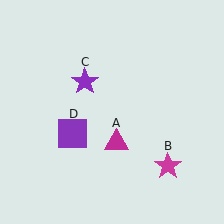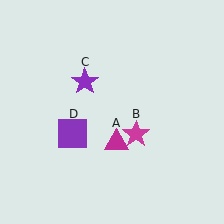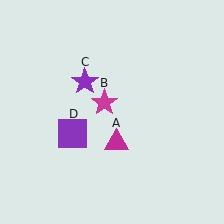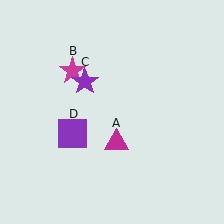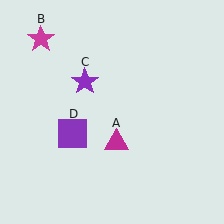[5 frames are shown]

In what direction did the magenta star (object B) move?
The magenta star (object B) moved up and to the left.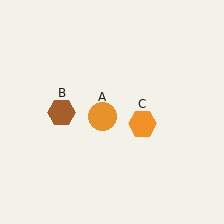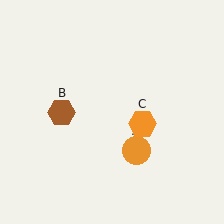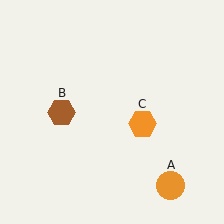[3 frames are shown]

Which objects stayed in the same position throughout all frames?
Brown hexagon (object B) and orange hexagon (object C) remained stationary.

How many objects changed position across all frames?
1 object changed position: orange circle (object A).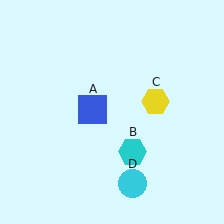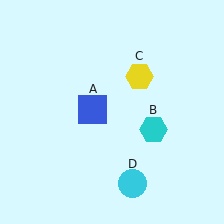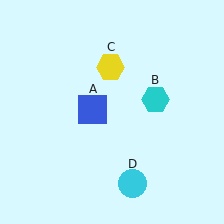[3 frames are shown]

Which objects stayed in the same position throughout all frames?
Blue square (object A) and cyan circle (object D) remained stationary.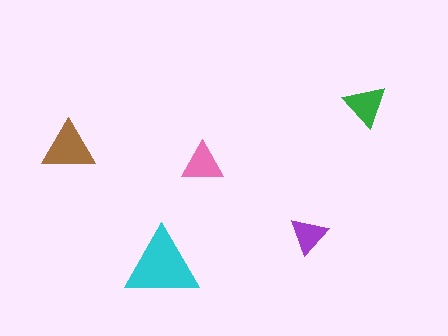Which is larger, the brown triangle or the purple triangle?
The brown one.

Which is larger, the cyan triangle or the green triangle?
The cyan one.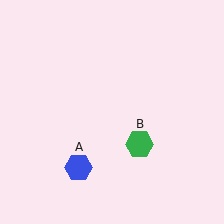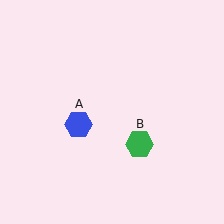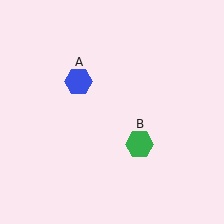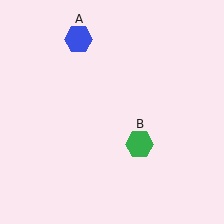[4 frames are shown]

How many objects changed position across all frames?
1 object changed position: blue hexagon (object A).